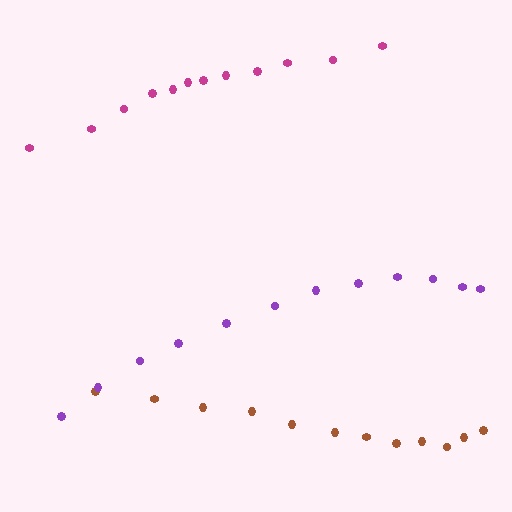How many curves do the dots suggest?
There are 3 distinct paths.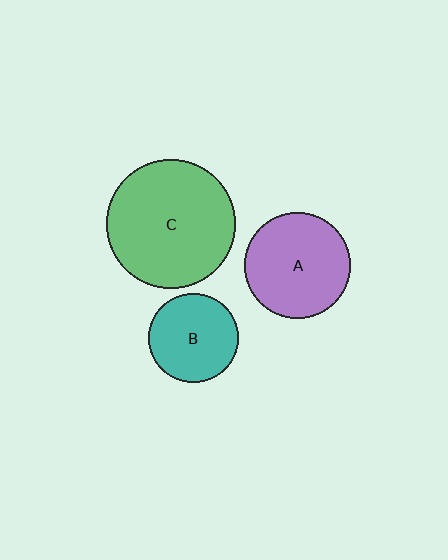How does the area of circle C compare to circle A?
Approximately 1.5 times.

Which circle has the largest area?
Circle C (green).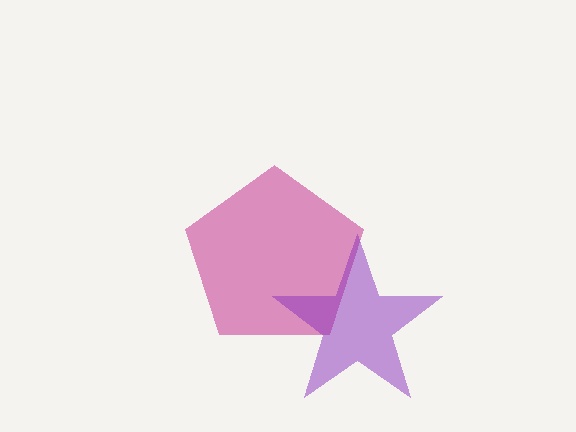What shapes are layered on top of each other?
The layered shapes are: a magenta pentagon, a purple star.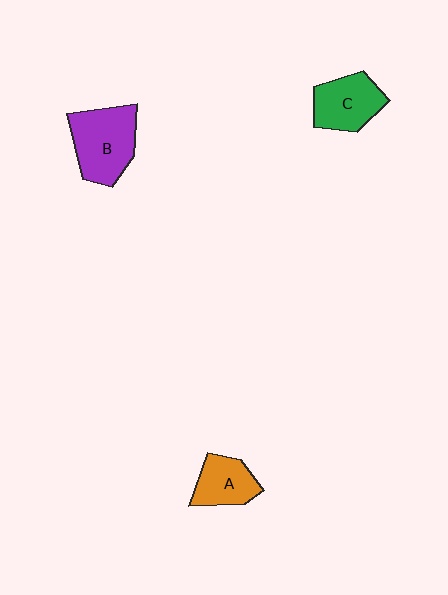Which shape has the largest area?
Shape B (purple).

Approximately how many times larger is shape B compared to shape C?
Approximately 1.3 times.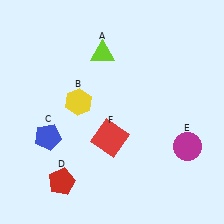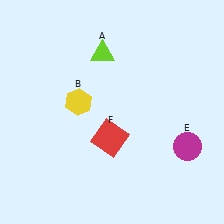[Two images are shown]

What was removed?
The blue pentagon (C), the red pentagon (D) were removed in Image 2.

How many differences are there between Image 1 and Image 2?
There are 2 differences between the two images.